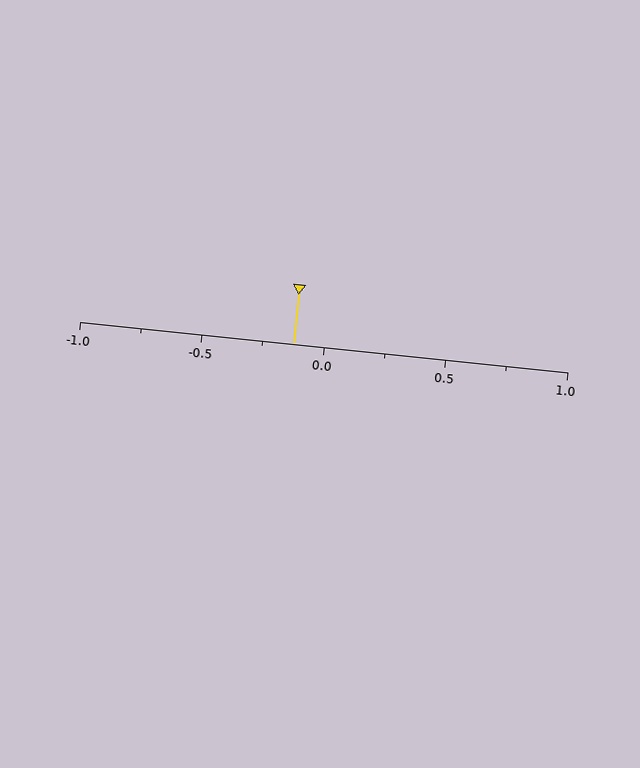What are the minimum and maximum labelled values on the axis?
The axis runs from -1.0 to 1.0.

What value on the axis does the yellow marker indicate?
The marker indicates approximately -0.12.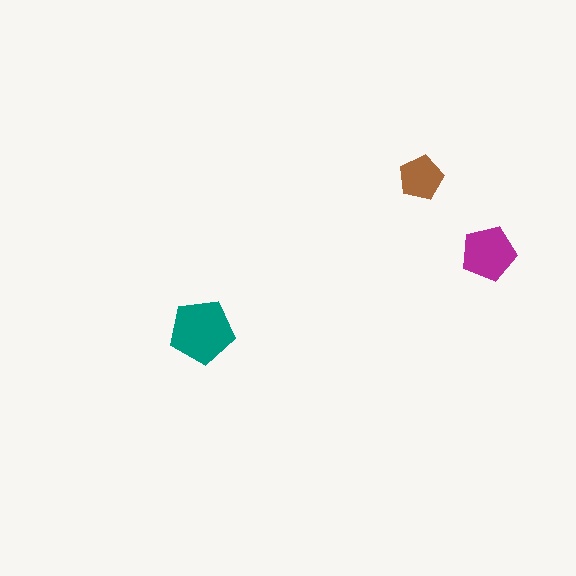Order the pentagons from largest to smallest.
the teal one, the magenta one, the brown one.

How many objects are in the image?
There are 3 objects in the image.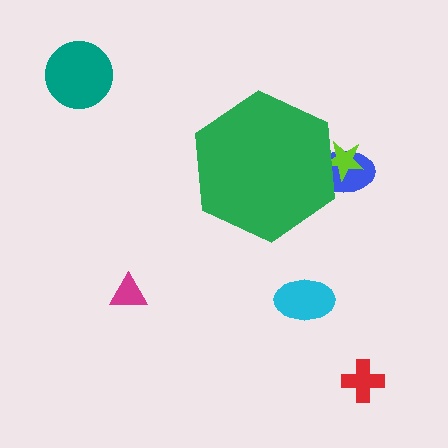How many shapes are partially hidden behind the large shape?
2 shapes are partially hidden.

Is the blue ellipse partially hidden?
Yes, the blue ellipse is partially hidden behind the green hexagon.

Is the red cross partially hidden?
No, the red cross is fully visible.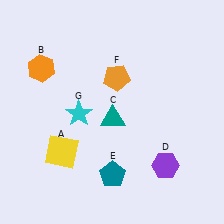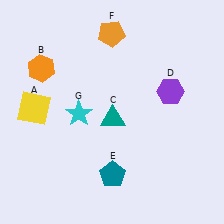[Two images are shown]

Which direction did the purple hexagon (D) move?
The purple hexagon (D) moved up.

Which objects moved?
The objects that moved are: the yellow square (A), the purple hexagon (D), the orange pentagon (F).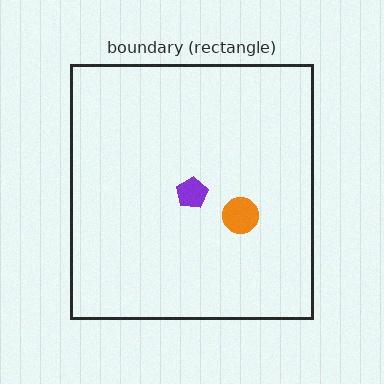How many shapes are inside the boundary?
2 inside, 0 outside.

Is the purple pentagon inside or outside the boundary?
Inside.